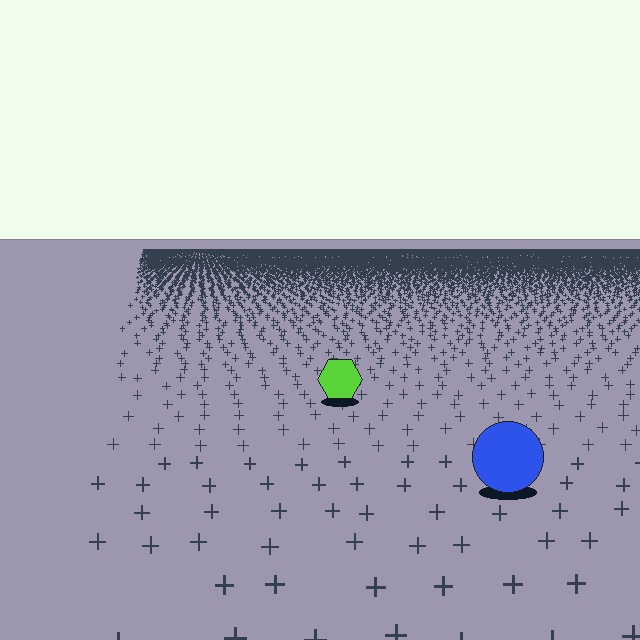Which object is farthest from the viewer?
The lime hexagon is farthest from the viewer. It appears smaller and the ground texture around it is denser.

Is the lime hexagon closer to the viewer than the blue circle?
No. The blue circle is closer — you can tell from the texture gradient: the ground texture is coarser near it.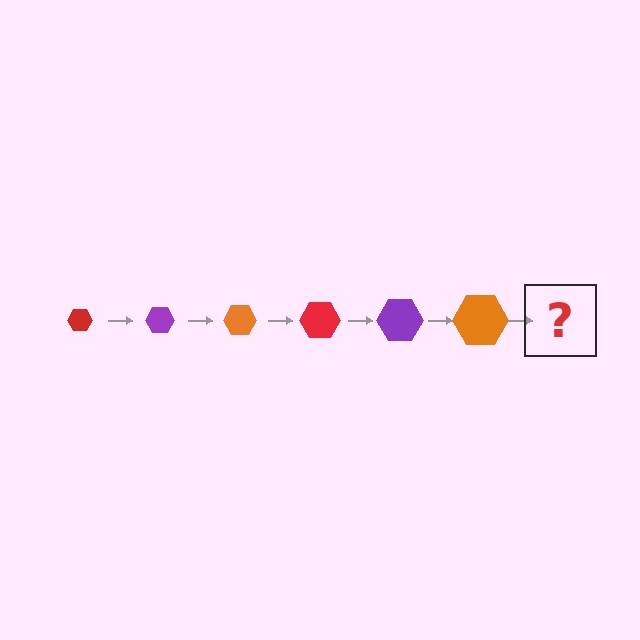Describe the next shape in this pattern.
It should be a red hexagon, larger than the previous one.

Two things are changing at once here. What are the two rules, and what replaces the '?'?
The two rules are that the hexagon grows larger each step and the color cycles through red, purple, and orange. The '?' should be a red hexagon, larger than the previous one.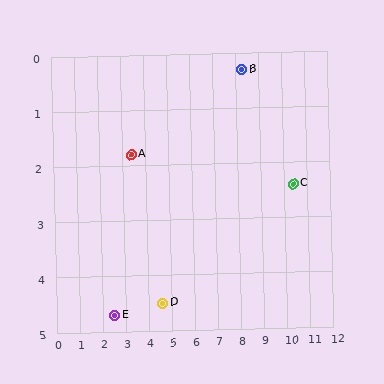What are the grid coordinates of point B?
Point B is at approximately (8.3, 0.3).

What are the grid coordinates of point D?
Point D is at approximately (4.6, 4.5).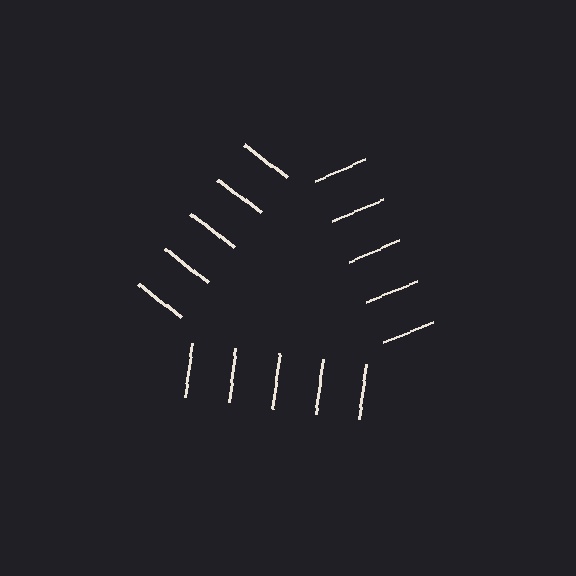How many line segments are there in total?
15 — 5 along each of the 3 edges.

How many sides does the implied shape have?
3 sides — the line-ends trace a triangle.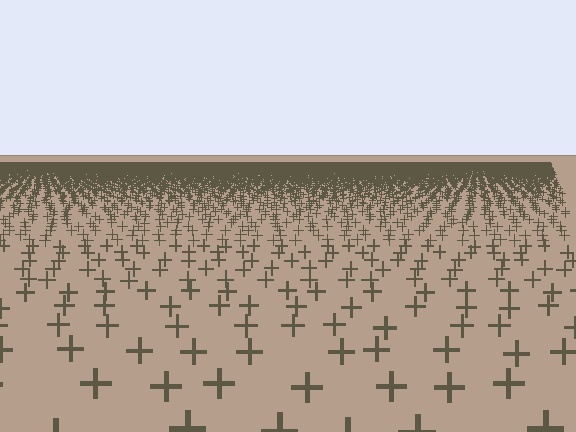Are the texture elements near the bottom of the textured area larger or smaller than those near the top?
Larger. Near the bottom, elements are closer to the viewer and appear at a bigger on-screen size.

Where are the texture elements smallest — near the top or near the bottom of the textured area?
Near the top.